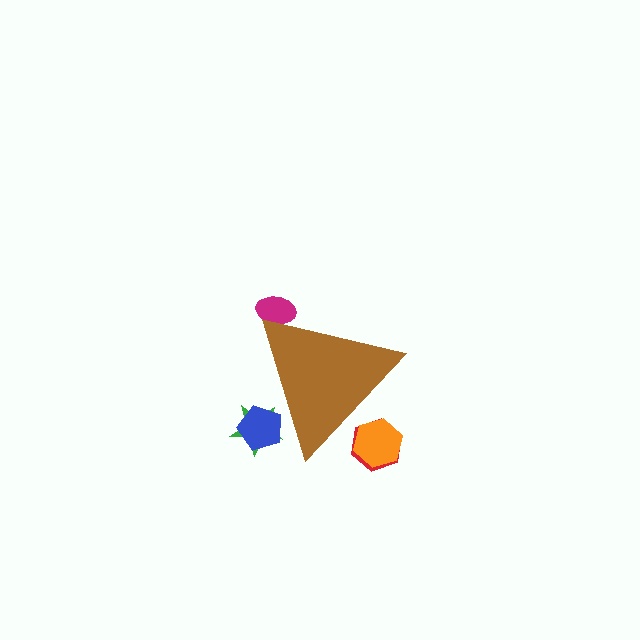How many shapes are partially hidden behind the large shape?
5 shapes are partially hidden.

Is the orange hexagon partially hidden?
Yes, the orange hexagon is partially hidden behind the brown triangle.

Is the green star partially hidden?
Yes, the green star is partially hidden behind the brown triangle.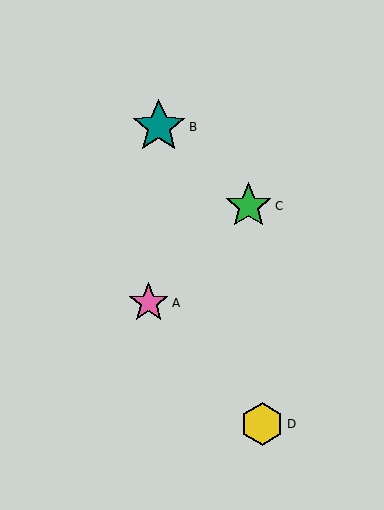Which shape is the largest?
The teal star (labeled B) is the largest.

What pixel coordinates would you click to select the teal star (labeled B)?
Click at (159, 127) to select the teal star B.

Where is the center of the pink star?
The center of the pink star is at (149, 303).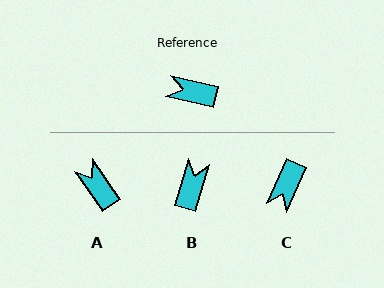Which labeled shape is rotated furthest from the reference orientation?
B, about 93 degrees away.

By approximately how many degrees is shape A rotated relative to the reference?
Approximately 42 degrees clockwise.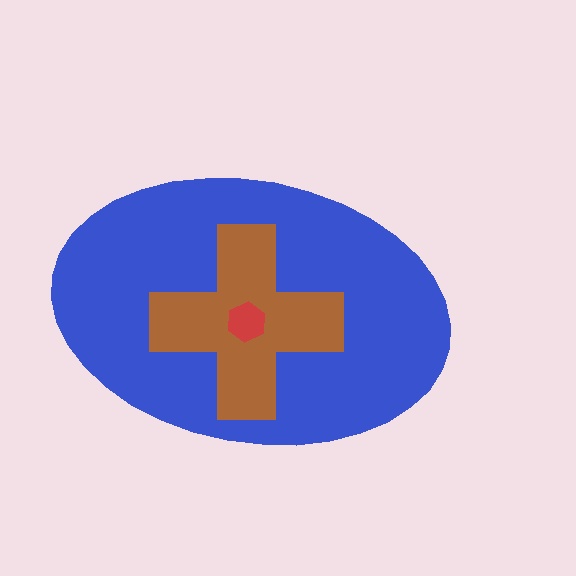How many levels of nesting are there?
3.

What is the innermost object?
The red hexagon.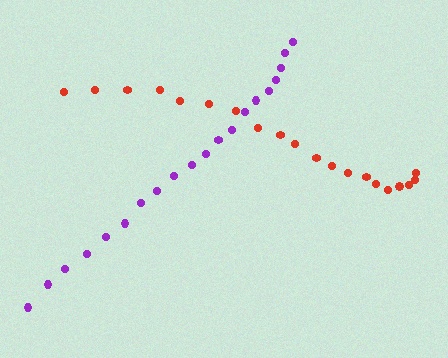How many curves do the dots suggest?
There are 2 distinct paths.